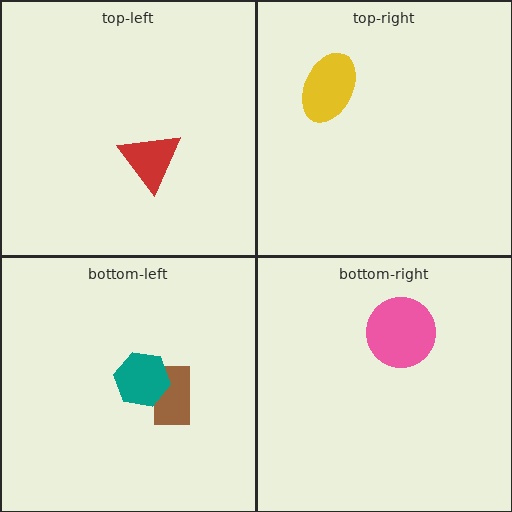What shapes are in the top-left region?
The red triangle.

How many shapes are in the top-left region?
1.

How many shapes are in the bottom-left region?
2.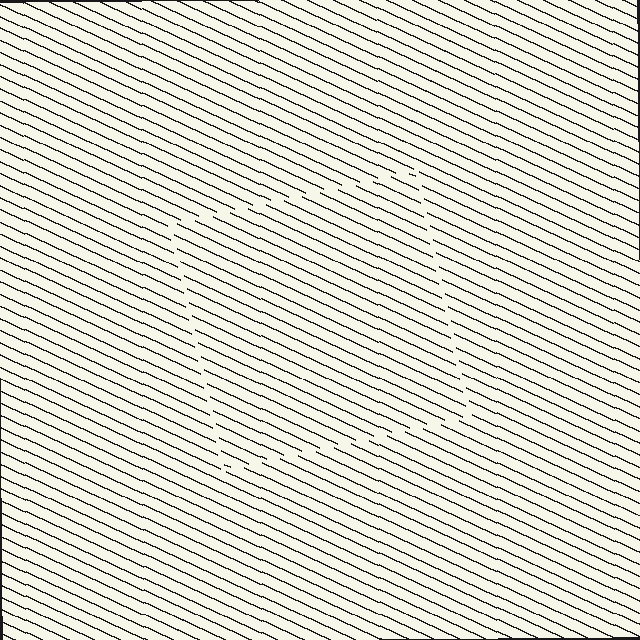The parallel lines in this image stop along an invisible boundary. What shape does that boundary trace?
An illusory square. The interior of the shape contains the same grating, shifted by half a period — the contour is defined by the phase discontinuity where line-ends from the inner and outer gratings abut.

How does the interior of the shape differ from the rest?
The interior of the shape contains the same grating, shifted by half a period — the contour is defined by the phase discontinuity where line-ends from the inner and outer gratings abut.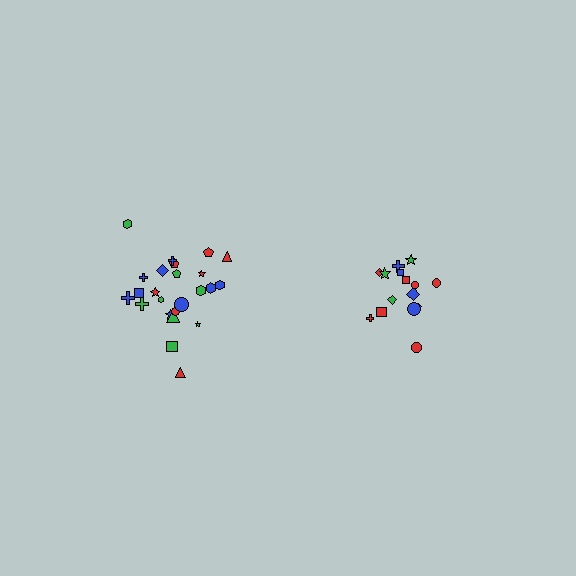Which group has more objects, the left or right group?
The left group.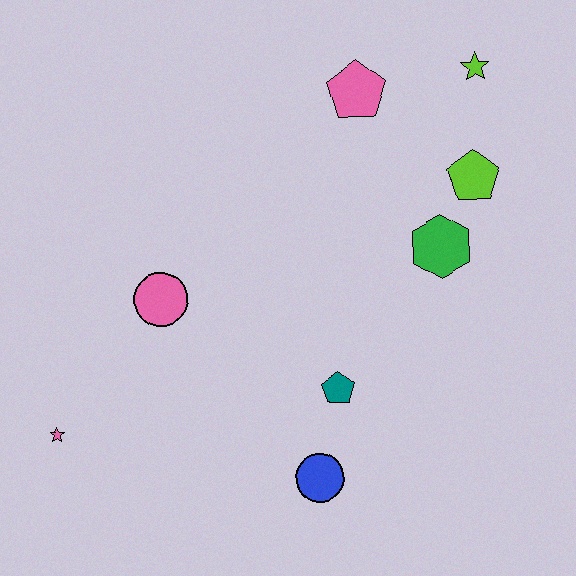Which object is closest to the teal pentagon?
The blue circle is closest to the teal pentagon.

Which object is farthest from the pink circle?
The lime star is farthest from the pink circle.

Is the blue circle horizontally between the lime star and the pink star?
Yes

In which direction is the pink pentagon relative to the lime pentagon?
The pink pentagon is to the left of the lime pentagon.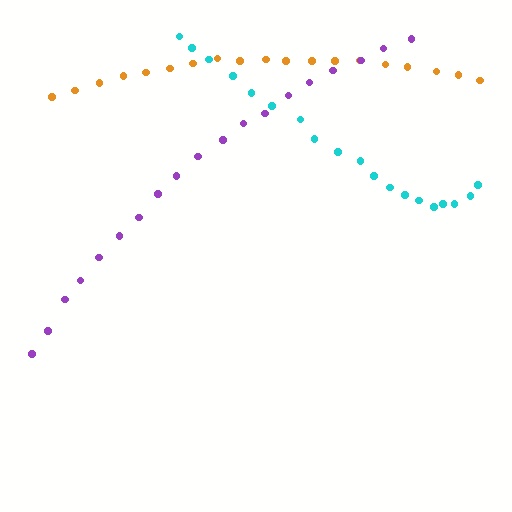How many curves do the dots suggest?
There are 3 distinct paths.